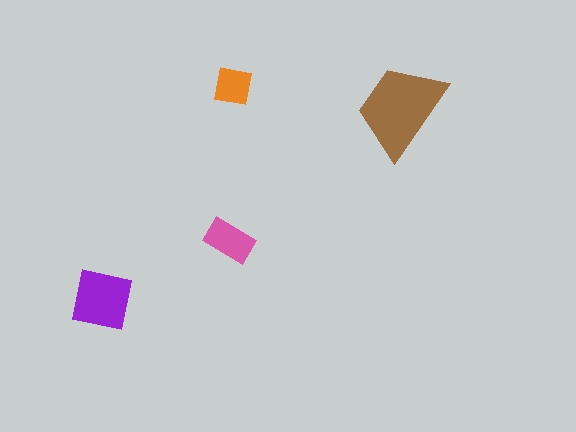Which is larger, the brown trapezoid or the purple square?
The brown trapezoid.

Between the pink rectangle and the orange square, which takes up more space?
The pink rectangle.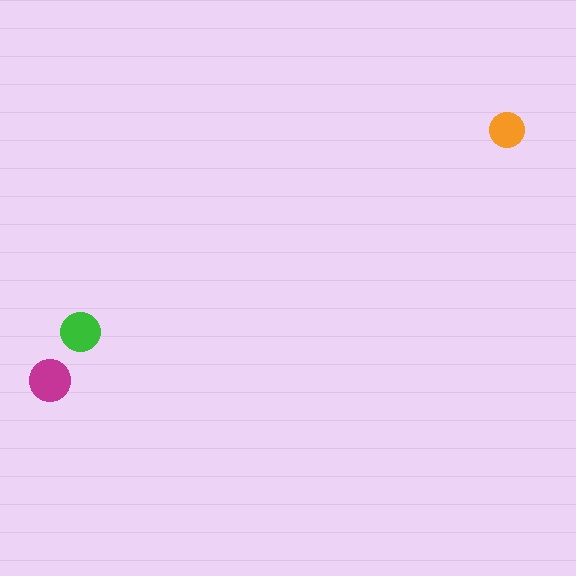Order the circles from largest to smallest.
the magenta one, the green one, the orange one.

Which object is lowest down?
The magenta circle is bottommost.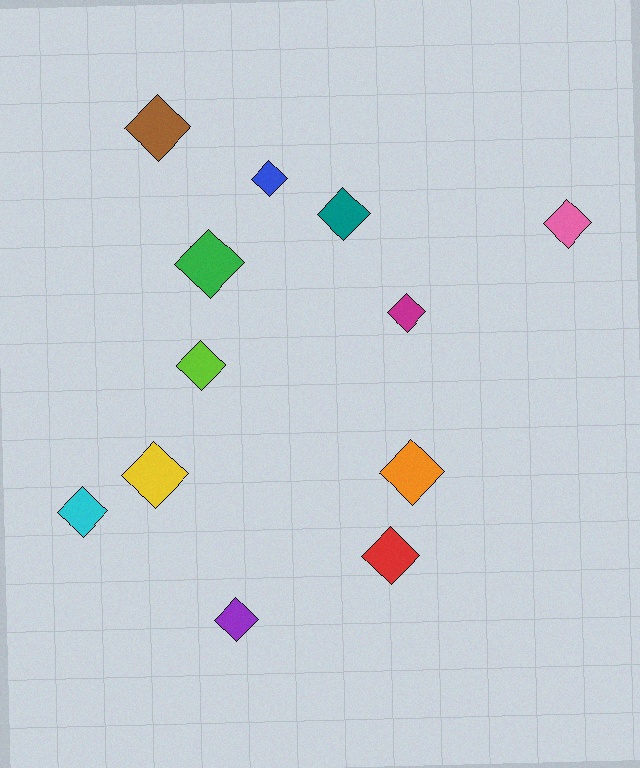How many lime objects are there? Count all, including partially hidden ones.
There is 1 lime object.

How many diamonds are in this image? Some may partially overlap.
There are 12 diamonds.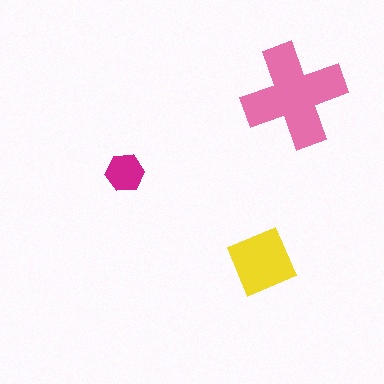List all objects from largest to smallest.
The pink cross, the yellow diamond, the magenta hexagon.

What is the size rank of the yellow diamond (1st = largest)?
2nd.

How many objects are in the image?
There are 3 objects in the image.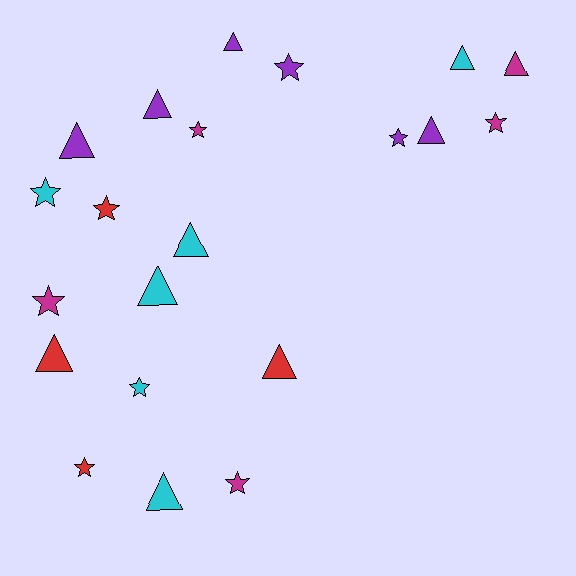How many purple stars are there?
There are 2 purple stars.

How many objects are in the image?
There are 21 objects.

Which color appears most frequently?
Purple, with 6 objects.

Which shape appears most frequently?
Triangle, with 11 objects.